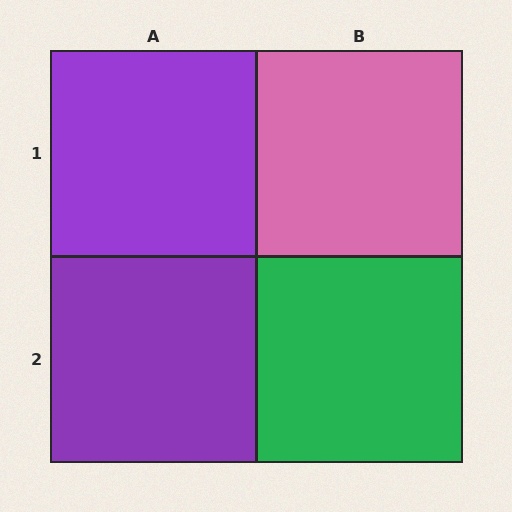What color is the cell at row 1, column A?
Purple.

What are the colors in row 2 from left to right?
Purple, green.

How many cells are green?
1 cell is green.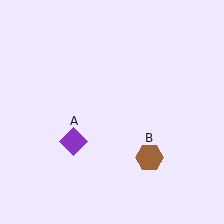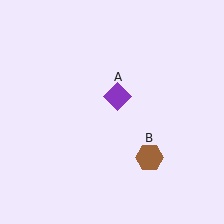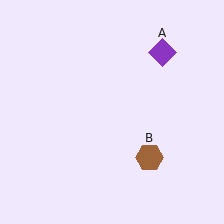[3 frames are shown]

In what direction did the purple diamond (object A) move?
The purple diamond (object A) moved up and to the right.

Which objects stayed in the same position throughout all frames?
Brown hexagon (object B) remained stationary.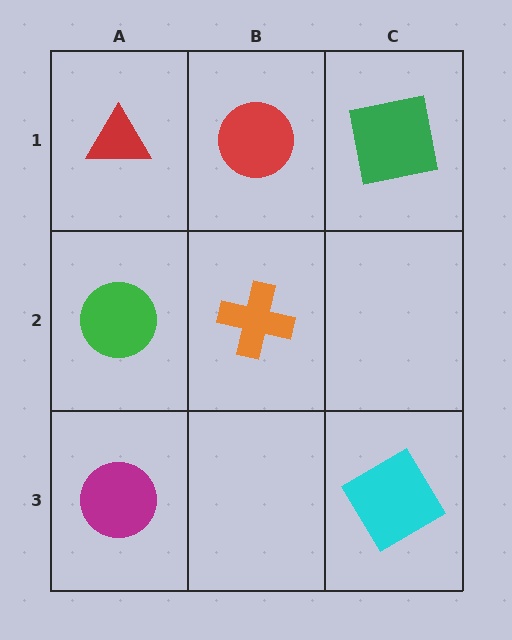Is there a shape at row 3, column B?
No, that cell is empty.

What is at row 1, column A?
A red triangle.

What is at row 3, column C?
A cyan diamond.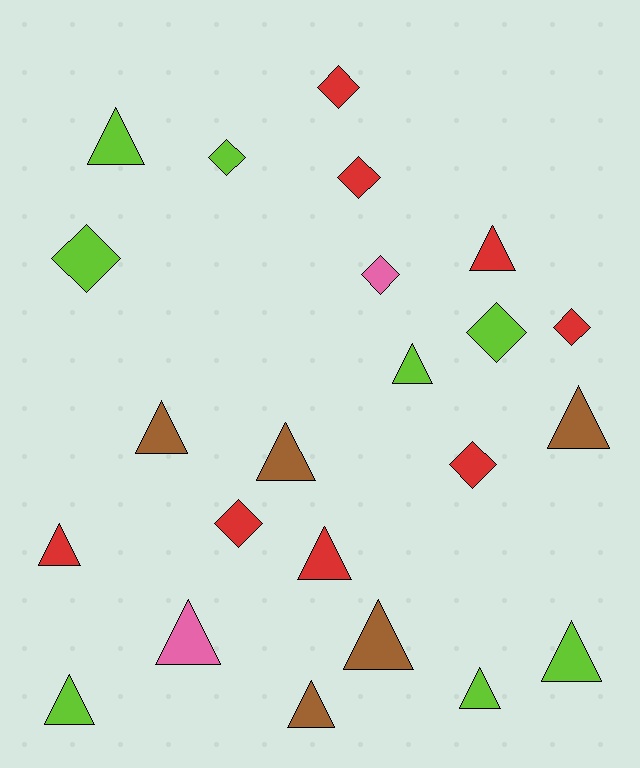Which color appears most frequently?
Red, with 8 objects.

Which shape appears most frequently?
Triangle, with 14 objects.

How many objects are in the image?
There are 23 objects.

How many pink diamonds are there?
There is 1 pink diamond.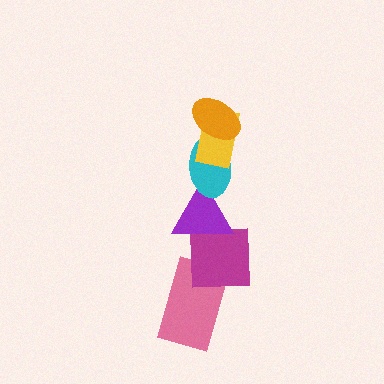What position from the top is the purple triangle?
The purple triangle is 4th from the top.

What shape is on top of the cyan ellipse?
The yellow rectangle is on top of the cyan ellipse.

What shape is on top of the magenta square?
The purple triangle is on top of the magenta square.